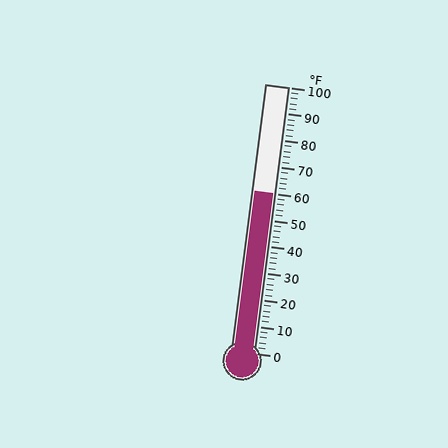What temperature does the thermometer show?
The thermometer shows approximately 60°F.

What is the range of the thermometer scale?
The thermometer scale ranges from 0°F to 100°F.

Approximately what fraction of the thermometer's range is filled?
The thermometer is filled to approximately 60% of its range.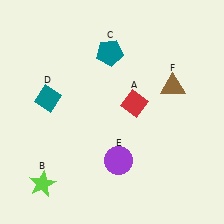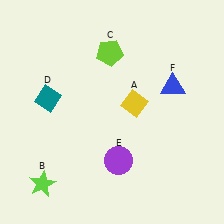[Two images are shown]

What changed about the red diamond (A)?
In Image 1, A is red. In Image 2, it changed to yellow.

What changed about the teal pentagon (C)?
In Image 1, C is teal. In Image 2, it changed to lime.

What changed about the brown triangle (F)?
In Image 1, F is brown. In Image 2, it changed to blue.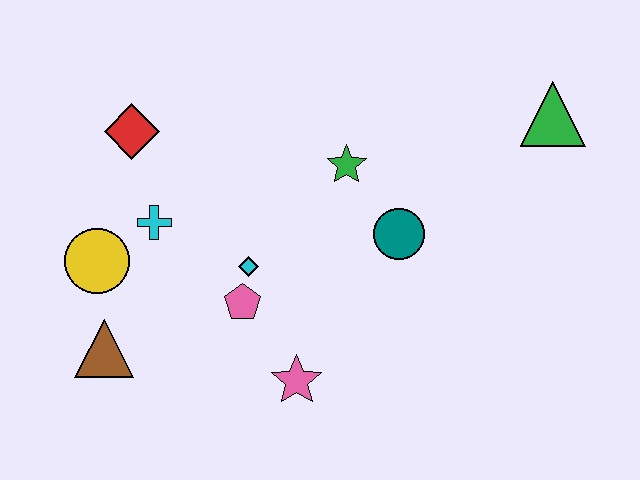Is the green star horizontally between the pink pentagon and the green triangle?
Yes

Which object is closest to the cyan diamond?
The pink pentagon is closest to the cyan diamond.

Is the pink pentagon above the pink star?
Yes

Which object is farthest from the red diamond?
The green triangle is farthest from the red diamond.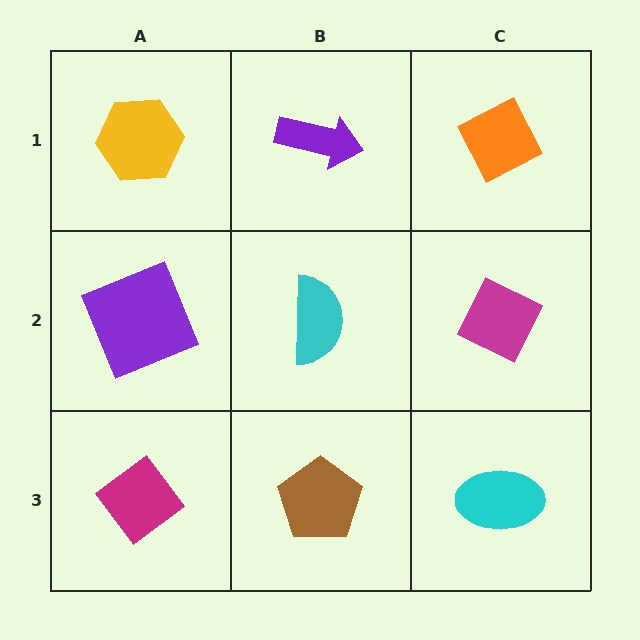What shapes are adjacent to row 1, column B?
A cyan semicircle (row 2, column B), a yellow hexagon (row 1, column A), an orange diamond (row 1, column C).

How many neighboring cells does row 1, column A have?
2.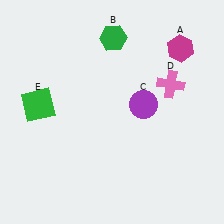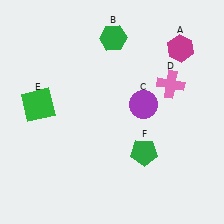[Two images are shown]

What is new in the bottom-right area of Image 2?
A green pentagon (F) was added in the bottom-right area of Image 2.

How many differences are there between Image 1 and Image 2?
There is 1 difference between the two images.